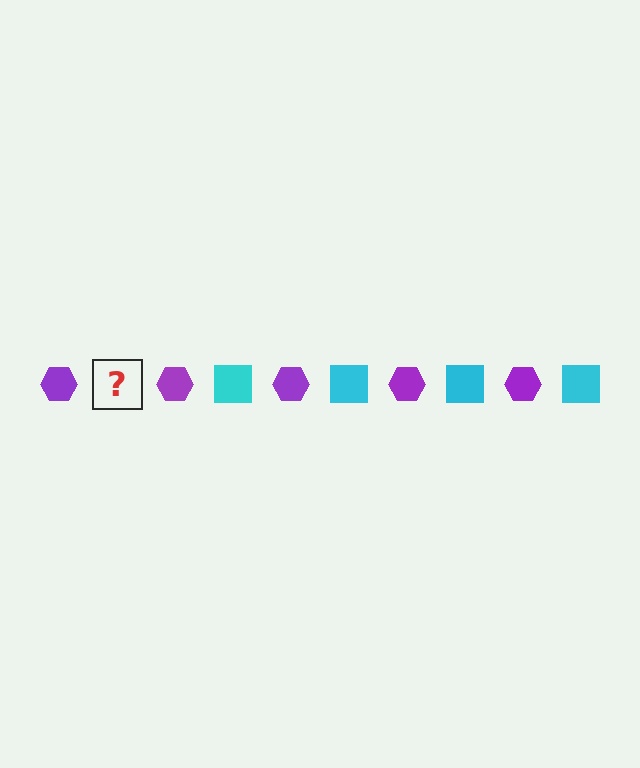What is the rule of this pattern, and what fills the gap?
The rule is that the pattern alternates between purple hexagon and cyan square. The gap should be filled with a cyan square.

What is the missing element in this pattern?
The missing element is a cyan square.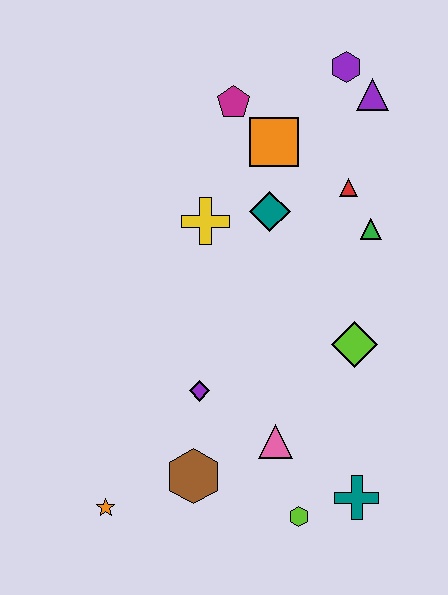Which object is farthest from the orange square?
The orange star is farthest from the orange square.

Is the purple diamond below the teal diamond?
Yes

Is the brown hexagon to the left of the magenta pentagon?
Yes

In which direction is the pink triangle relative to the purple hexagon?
The pink triangle is below the purple hexagon.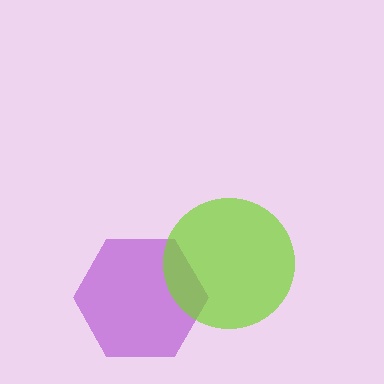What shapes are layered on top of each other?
The layered shapes are: a purple hexagon, a lime circle.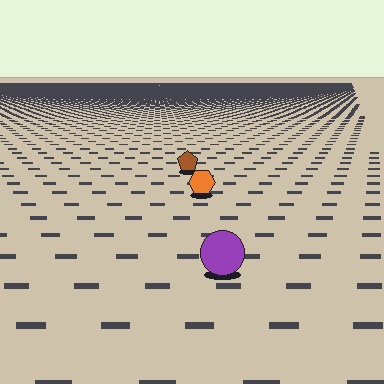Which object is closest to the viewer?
The purple circle is closest. The texture marks near it are larger and more spread out.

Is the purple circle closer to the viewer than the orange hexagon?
Yes. The purple circle is closer — you can tell from the texture gradient: the ground texture is coarser near it.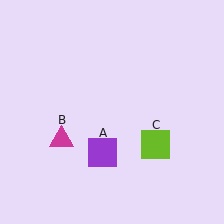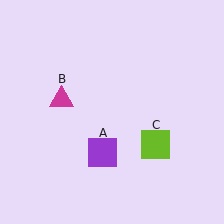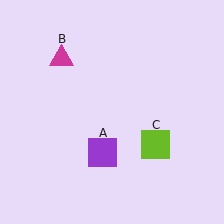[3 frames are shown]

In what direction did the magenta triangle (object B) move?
The magenta triangle (object B) moved up.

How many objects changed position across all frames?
1 object changed position: magenta triangle (object B).